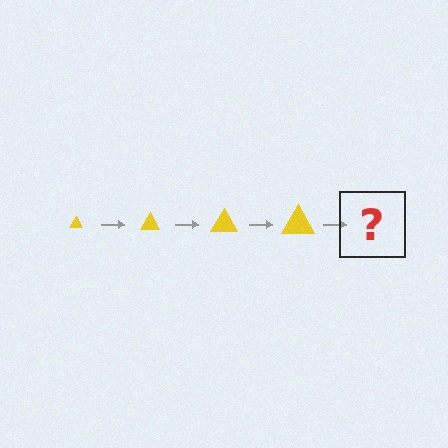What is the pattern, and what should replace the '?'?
The pattern is that the triangle gets progressively larger each step. The '?' should be a yellow triangle, larger than the previous one.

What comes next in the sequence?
The next element should be a yellow triangle, larger than the previous one.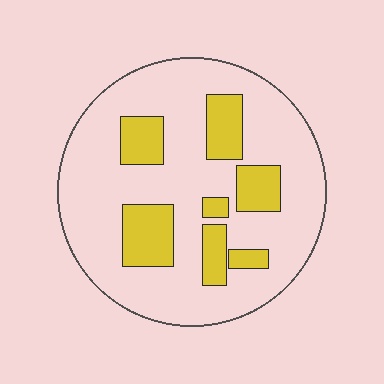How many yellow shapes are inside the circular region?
7.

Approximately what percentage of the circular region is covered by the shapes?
Approximately 25%.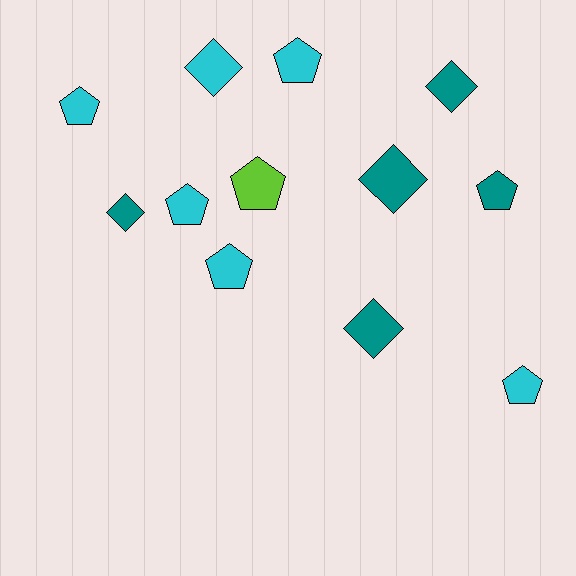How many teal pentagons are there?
There is 1 teal pentagon.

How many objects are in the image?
There are 12 objects.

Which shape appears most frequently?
Pentagon, with 7 objects.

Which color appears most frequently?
Cyan, with 6 objects.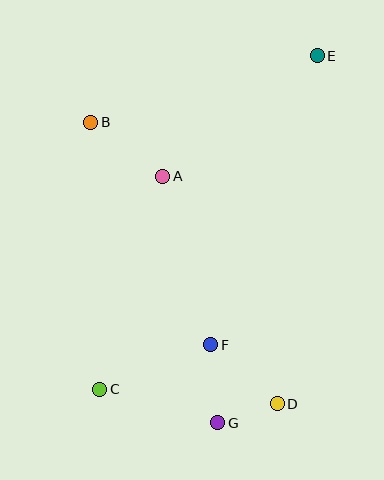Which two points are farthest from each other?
Points C and E are farthest from each other.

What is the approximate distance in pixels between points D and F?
The distance between D and F is approximately 89 pixels.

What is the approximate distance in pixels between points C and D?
The distance between C and D is approximately 178 pixels.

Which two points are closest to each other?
Points D and G are closest to each other.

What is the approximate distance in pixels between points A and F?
The distance between A and F is approximately 175 pixels.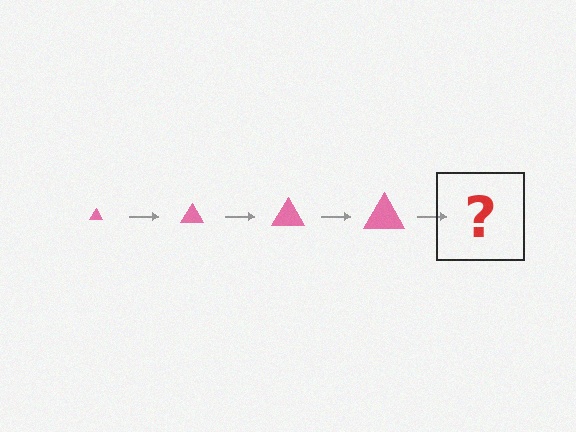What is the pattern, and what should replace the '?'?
The pattern is that the triangle gets progressively larger each step. The '?' should be a pink triangle, larger than the previous one.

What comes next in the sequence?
The next element should be a pink triangle, larger than the previous one.